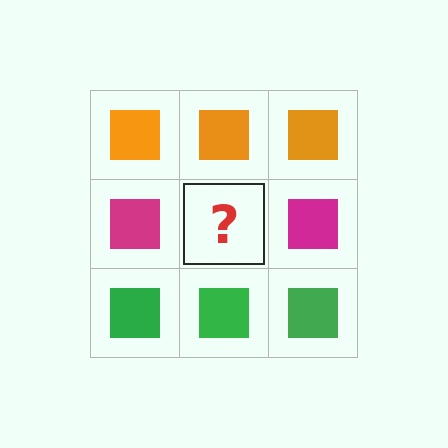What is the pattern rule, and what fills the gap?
The rule is that each row has a consistent color. The gap should be filled with a magenta square.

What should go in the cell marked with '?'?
The missing cell should contain a magenta square.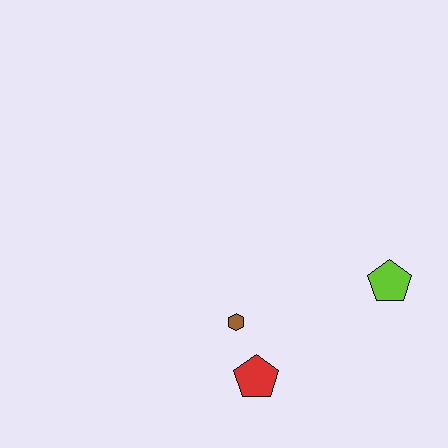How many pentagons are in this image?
There are 2 pentagons.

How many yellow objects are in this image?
There are no yellow objects.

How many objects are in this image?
There are 3 objects.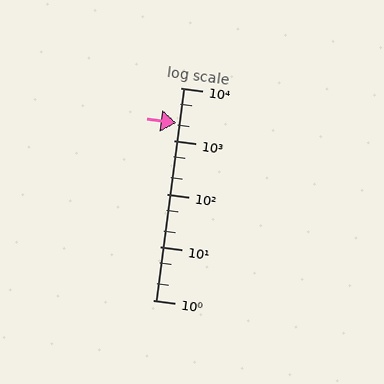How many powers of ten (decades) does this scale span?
The scale spans 4 decades, from 1 to 10000.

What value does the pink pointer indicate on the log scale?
The pointer indicates approximately 2200.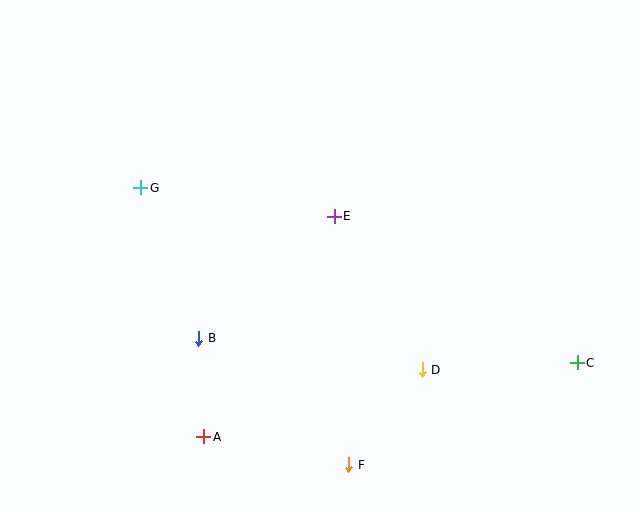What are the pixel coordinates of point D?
Point D is at (422, 370).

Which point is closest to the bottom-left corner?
Point A is closest to the bottom-left corner.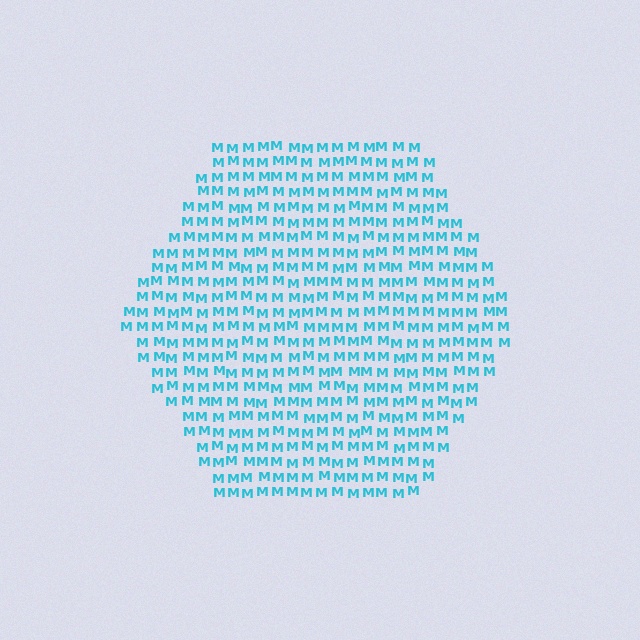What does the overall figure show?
The overall figure shows a hexagon.